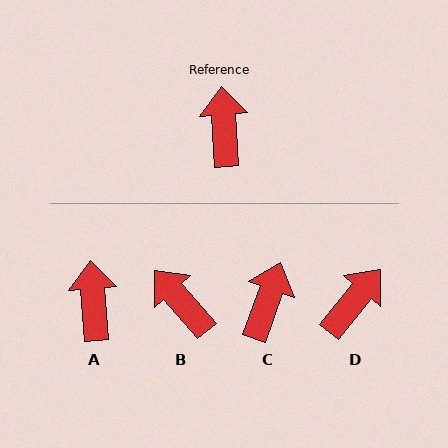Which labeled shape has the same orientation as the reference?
A.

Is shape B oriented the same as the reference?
No, it is off by about 37 degrees.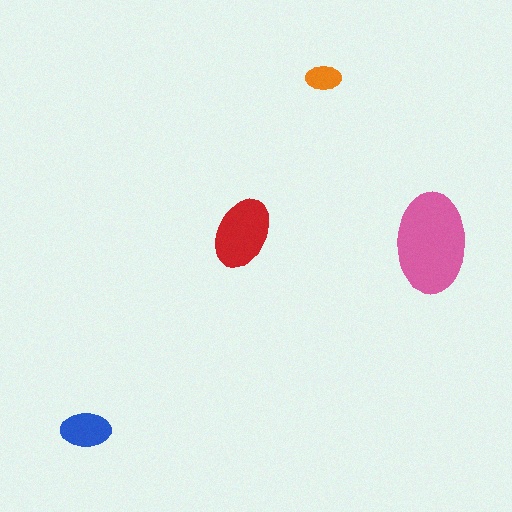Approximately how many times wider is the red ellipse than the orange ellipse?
About 2 times wider.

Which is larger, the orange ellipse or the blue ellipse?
The blue one.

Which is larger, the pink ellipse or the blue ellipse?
The pink one.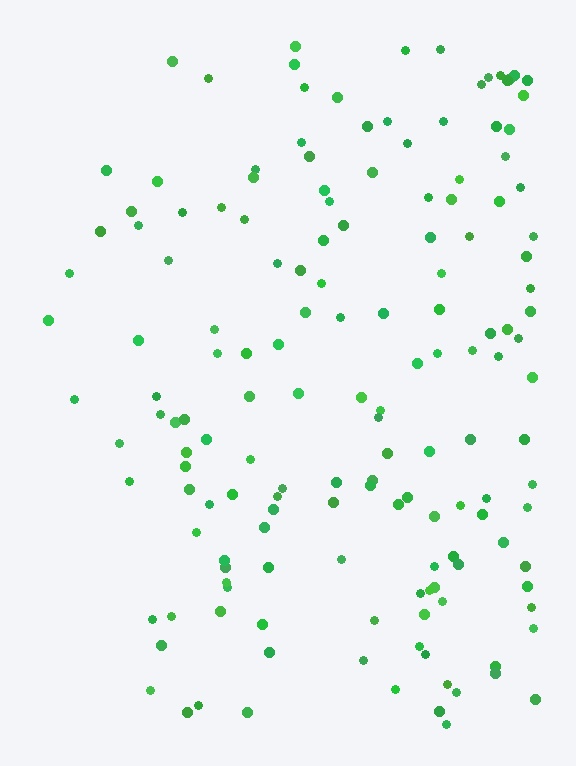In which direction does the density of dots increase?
From left to right, with the right side densest.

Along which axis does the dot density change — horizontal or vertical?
Horizontal.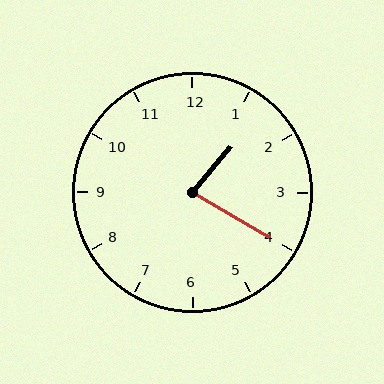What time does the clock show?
1:20.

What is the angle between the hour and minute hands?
Approximately 80 degrees.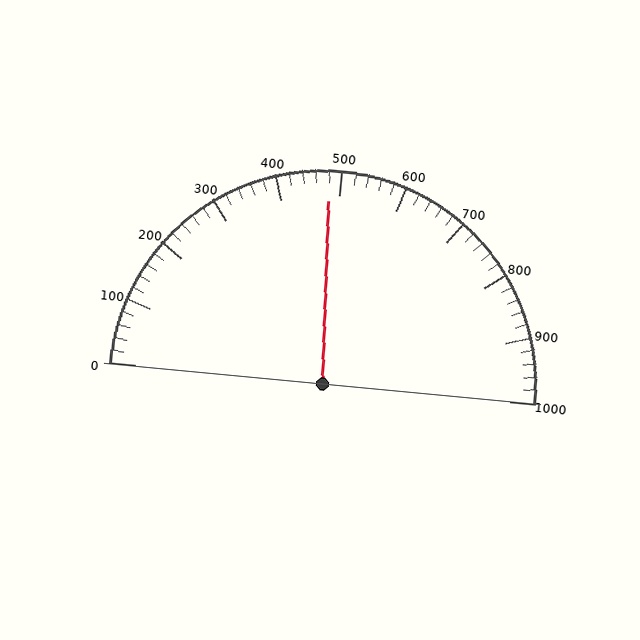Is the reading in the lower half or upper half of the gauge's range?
The reading is in the lower half of the range (0 to 1000).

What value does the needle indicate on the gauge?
The needle indicates approximately 480.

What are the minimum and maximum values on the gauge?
The gauge ranges from 0 to 1000.